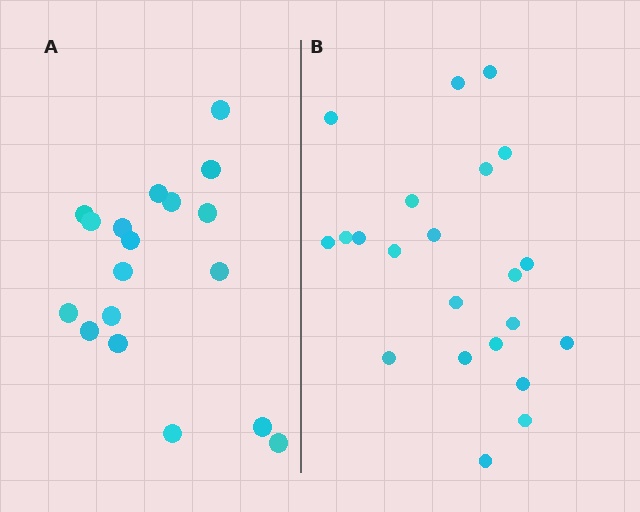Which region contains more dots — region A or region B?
Region B (the right region) has more dots.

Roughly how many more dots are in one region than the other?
Region B has about 4 more dots than region A.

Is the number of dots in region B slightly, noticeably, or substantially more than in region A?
Region B has only slightly more — the two regions are fairly close. The ratio is roughly 1.2 to 1.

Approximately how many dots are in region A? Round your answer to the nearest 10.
About 20 dots. (The exact count is 18, which rounds to 20.)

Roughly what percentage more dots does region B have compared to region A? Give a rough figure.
About 20% more.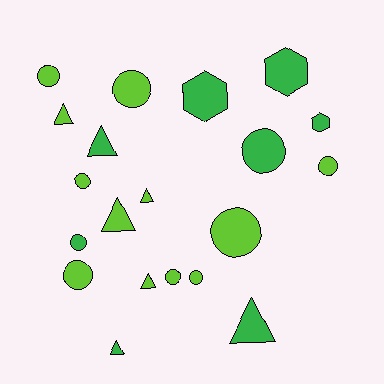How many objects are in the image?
There are 20 objects.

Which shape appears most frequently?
Circle, with 10 objects.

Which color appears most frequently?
Lime, with 12 objects.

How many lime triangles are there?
There are 4 lime triangles.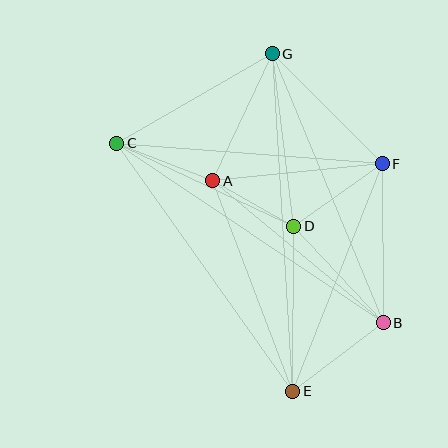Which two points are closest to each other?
Points A and D are closest to each other.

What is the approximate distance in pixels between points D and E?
The distance between D and E is approximately 165 pixels.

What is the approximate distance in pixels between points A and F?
The distance between A and F is approximately 170 pixels.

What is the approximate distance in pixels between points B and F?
The distance between B and F is approximately 159 pixels.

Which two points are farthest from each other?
Points E and G are farthest from each other.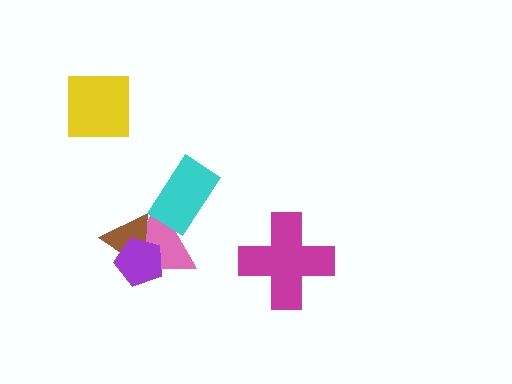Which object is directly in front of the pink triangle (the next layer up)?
The brown triangle is directly in front of the pink triangle.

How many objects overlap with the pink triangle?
3 objects overlap with the pink triangle.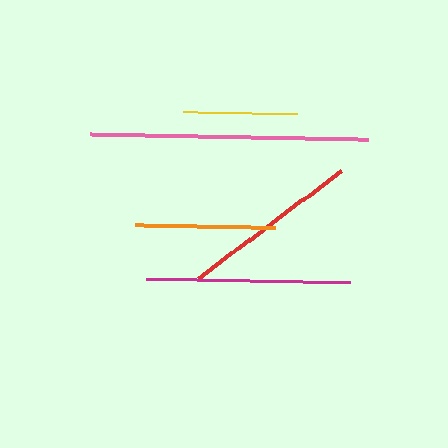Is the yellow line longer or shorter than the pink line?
The pink line is longer than the yellow line.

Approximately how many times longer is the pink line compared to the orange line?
The pink line is approximately 2.0 times the length of the orange line.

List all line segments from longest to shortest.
From longest to shortest: pink, magenta, red, orange, yellow.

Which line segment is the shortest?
The yellow line is the shortest at approximately 114 pixels.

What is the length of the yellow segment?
The yellow segment is approximately 114 pixels long.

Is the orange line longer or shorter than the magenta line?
The magenta line is longer than the orange line.